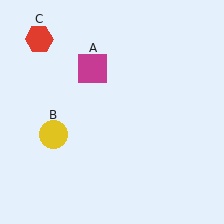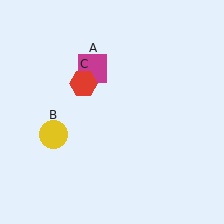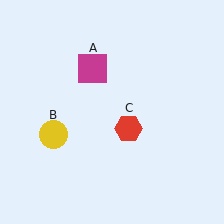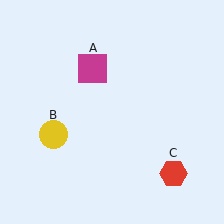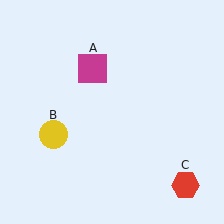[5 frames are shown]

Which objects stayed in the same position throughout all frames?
Magenta square (object A) and yellow circle (object B) remained stationary.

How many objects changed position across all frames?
1 object changed position: red hexagon (object C).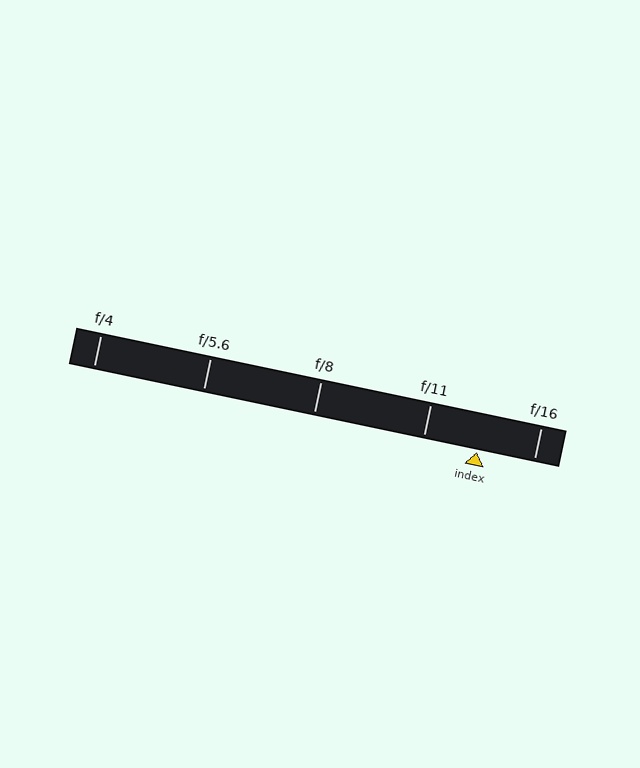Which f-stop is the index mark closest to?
The index mark is closest to f/11.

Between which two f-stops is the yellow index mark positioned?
The index mark is between f/11 and f/16.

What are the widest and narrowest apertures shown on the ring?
The widest aperture shown is f/4 and the narrowest is f/16.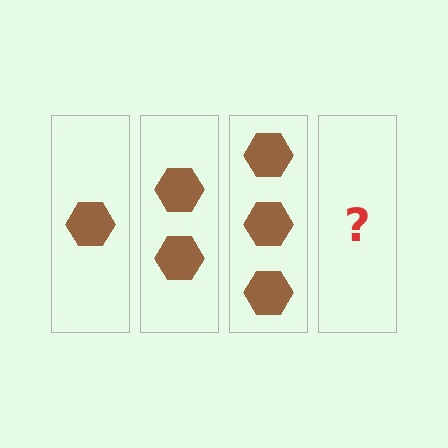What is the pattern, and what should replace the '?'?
The pattern is that each step adds one more hexagon. The '?' should be 4 hexagons.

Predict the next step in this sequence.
The next step is 4 hexagons.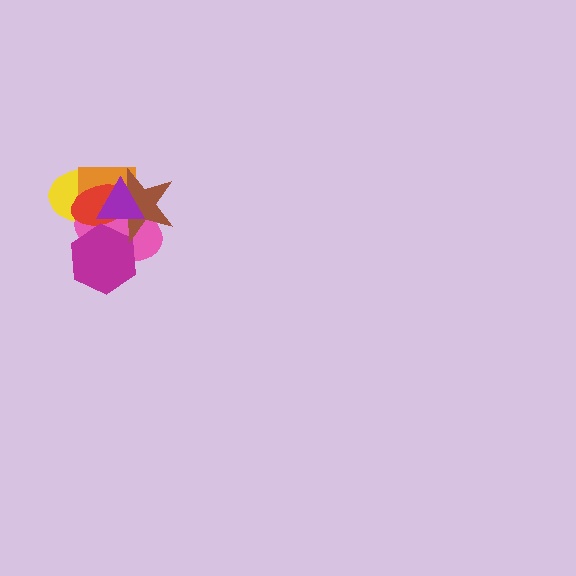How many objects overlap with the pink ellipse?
6 objects overlap with the pink ellipse.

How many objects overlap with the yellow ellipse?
6 objects overlap with the yellow ellipse.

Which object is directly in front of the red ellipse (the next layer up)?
The magenta hexagon is directly in front of the red ellipse.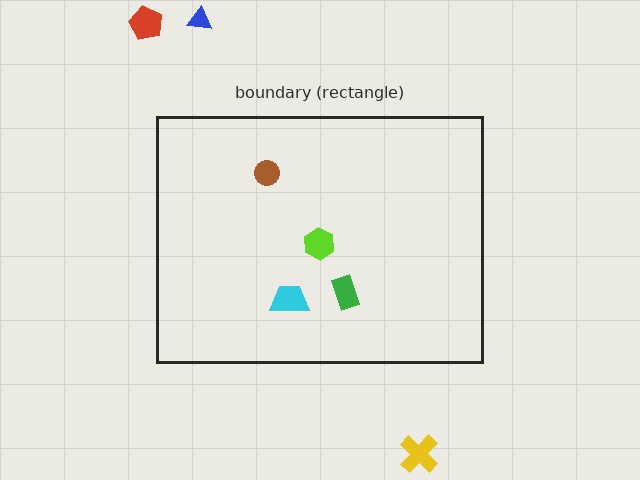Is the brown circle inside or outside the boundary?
Inside.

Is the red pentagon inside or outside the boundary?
Outside.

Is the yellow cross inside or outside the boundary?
Outside.